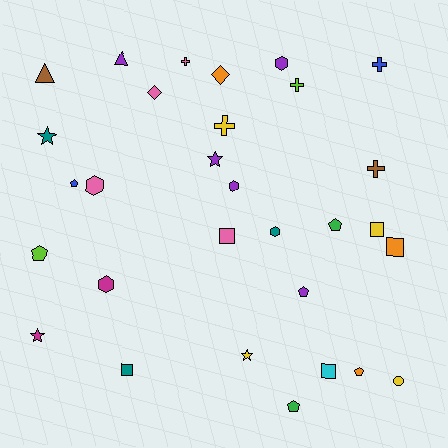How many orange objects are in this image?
There are 3 orange objects.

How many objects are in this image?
There are 30 objects.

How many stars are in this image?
There are 4 stars.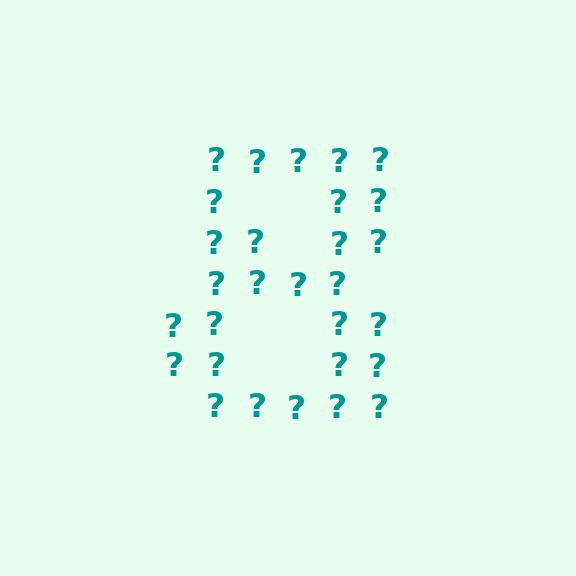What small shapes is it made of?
It is made of small question marks.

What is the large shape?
The large shape is the digit 8.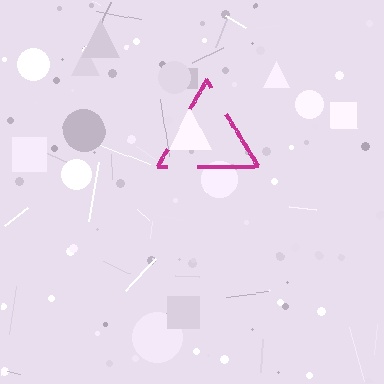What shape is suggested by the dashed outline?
The dashed outline suggests a triangle.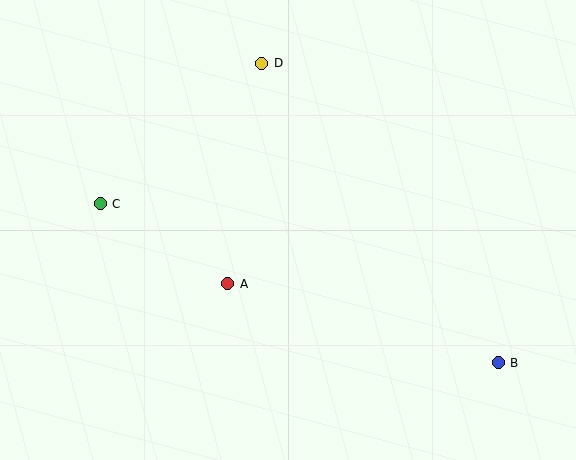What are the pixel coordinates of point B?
Point B is at (498, 363).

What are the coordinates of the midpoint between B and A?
The midpoint between B and A is at (363, 323).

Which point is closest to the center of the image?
Point A at (228, 284) is closest to the center.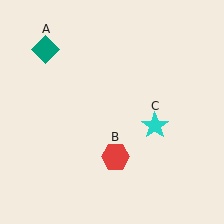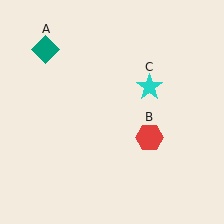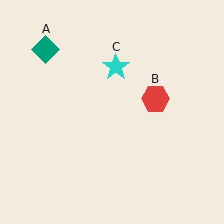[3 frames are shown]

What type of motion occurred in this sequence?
The red hexagon (object B), cyan star (object C) rotated counterclockwise around the center of the scene.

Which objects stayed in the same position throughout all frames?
Teal diamond (object A) remained stationary.